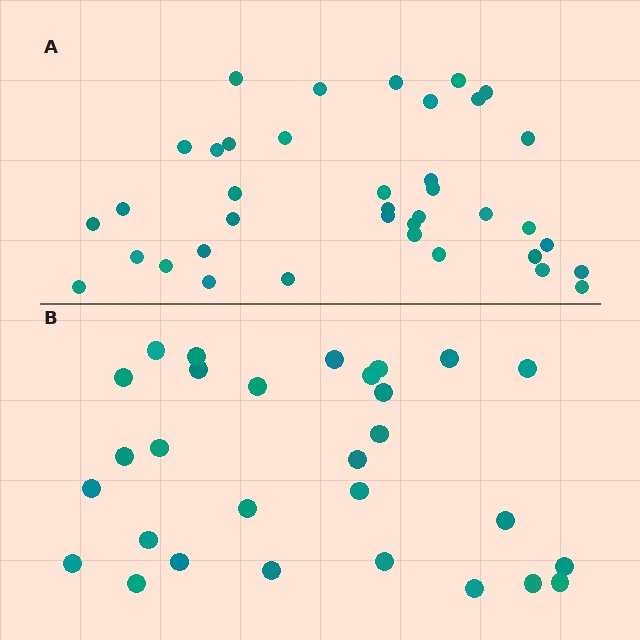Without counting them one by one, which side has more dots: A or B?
Region A (the top region) has more dots.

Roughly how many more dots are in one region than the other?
Region A has roughly 8 or so more dots than region B.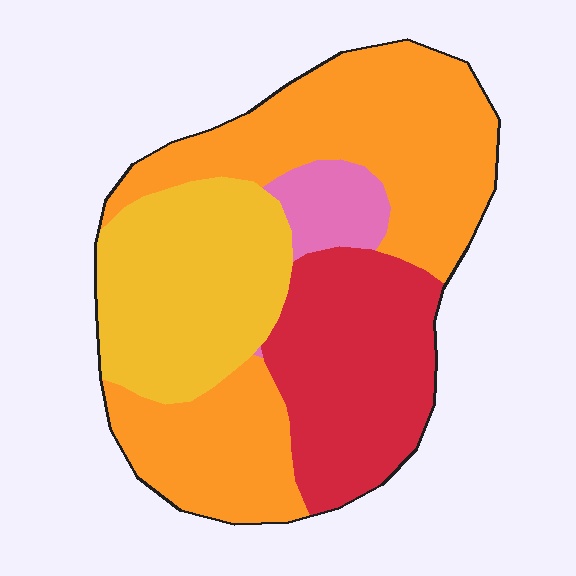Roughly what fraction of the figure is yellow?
Yellow covers 25% of the figure.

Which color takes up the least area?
Pink, at roughly 5%.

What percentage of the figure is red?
Red takes up about one quarter (1/4) of the figure.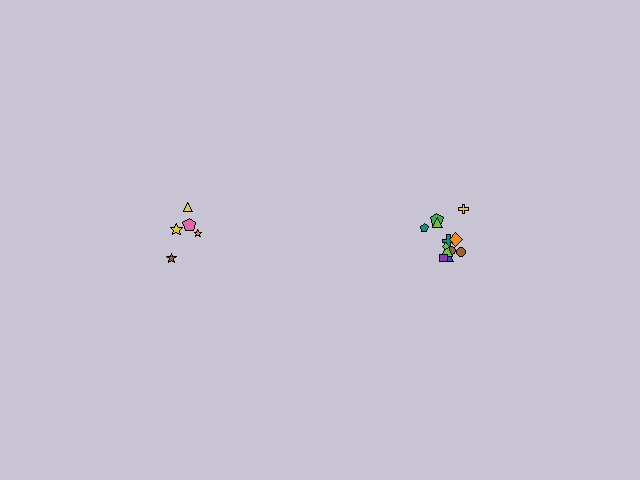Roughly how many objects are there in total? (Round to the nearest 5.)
Roughly 15 objects in total.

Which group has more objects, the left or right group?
The right group.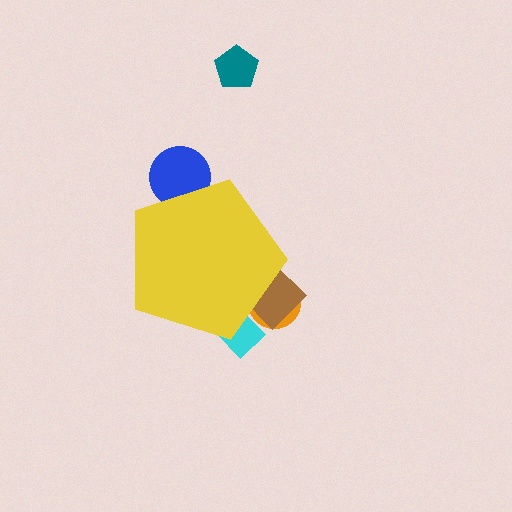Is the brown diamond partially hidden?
Yes, the brown diamond is partially hidden behind the yellow pentagon.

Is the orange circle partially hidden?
Yes, the orange circle is partially hidden behind the yellow pentagon.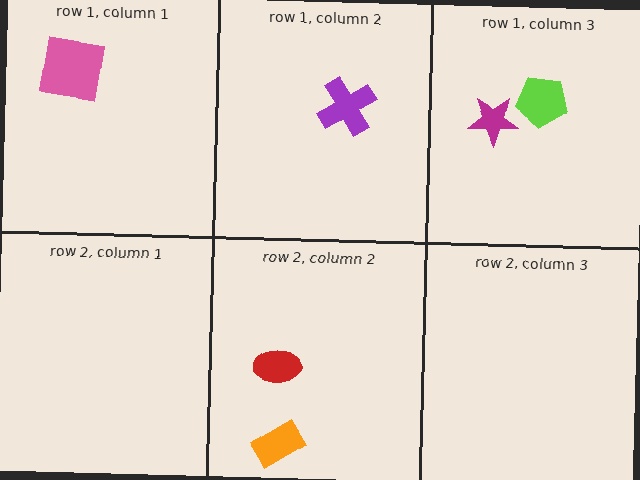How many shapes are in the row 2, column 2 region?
2.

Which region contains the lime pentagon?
The row 1, column 3 region.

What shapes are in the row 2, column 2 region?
The orange rectangle, the red ellipse.